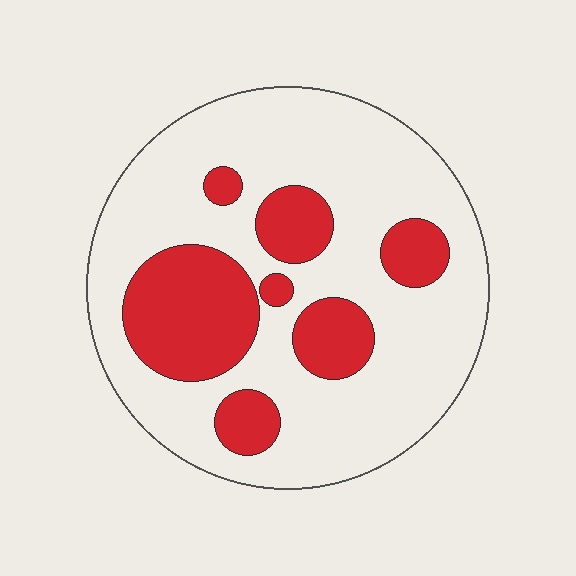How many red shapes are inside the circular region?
7.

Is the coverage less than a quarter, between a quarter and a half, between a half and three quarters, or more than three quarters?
Between a quarter and a half.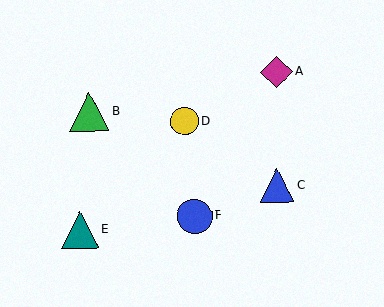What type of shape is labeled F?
Shape F is a blue circle.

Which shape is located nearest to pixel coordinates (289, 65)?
The magenta diamond (labeled A) at (276, 72) is nearest to that location.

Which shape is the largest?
The green triangle (labeled B) is the largest.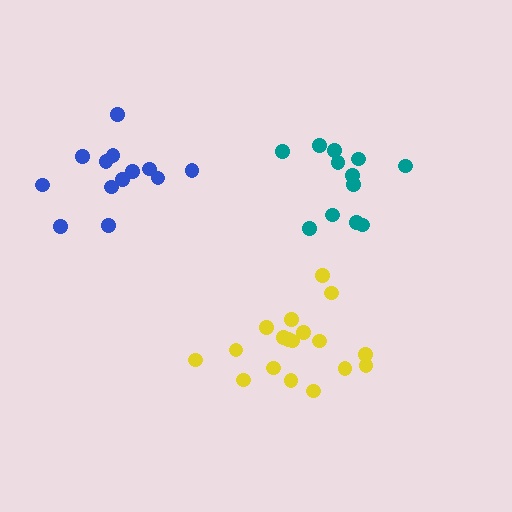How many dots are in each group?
Group 1: 12 dots, Group 2: 13 dots, Group 3: 18 dots (43 total).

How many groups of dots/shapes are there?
There are 3 groups.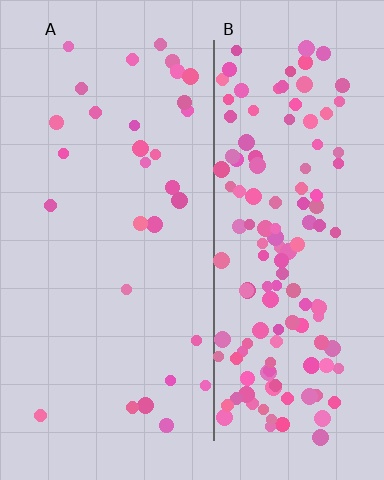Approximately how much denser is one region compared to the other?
Approximately 4.6× — region B over region A.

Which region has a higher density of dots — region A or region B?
B (the right).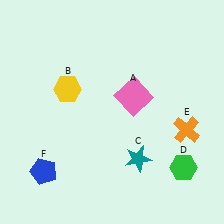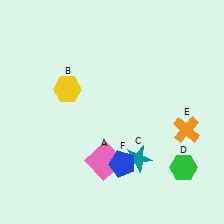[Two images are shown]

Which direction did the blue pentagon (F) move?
The blue pentagon (F) moved right.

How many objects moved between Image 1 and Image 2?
2 objects moved between the two images.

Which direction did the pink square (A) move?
The pink square (A) moved down.